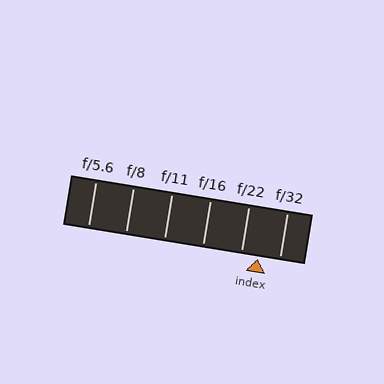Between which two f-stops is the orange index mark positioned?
The index mark is between f/22 and f/32.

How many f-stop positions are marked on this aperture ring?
There are 6 f-stop positions marked.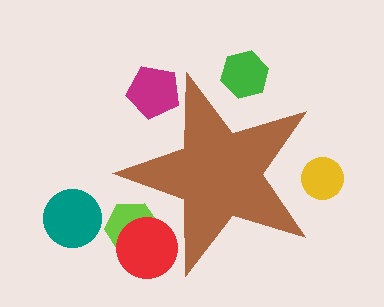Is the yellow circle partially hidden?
Yes, the yellow circle is partially hidden behind the brown star.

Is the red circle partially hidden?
Yes, the red circle is partially hidden behind the brown star.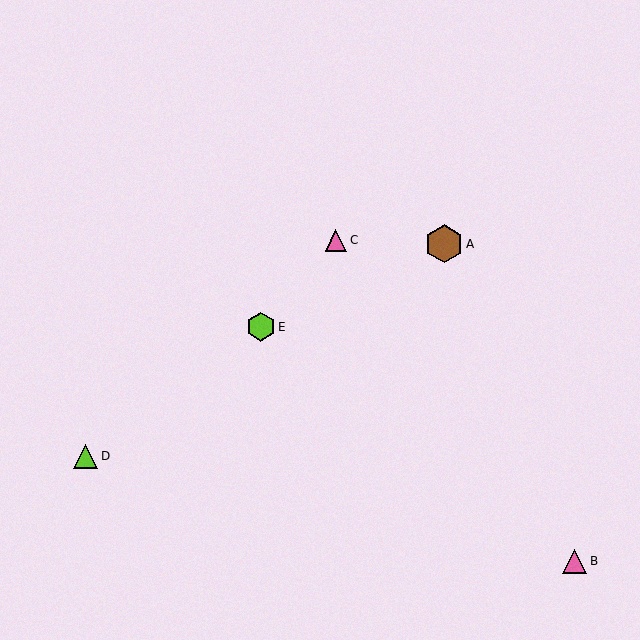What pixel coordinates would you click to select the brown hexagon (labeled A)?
Click at (444, 244) to select the brown hexagon A.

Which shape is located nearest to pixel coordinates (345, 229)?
The pink triangle (labeled C) at (336, 240) is nearest to that location.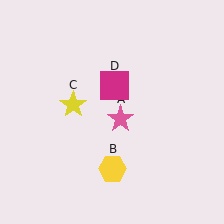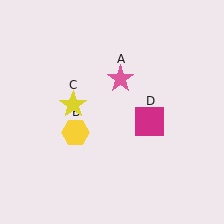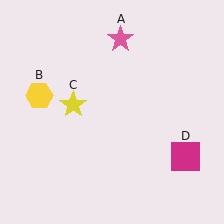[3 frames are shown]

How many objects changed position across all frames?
3 objects changed position: pink star (object A), yellow hexagon (object B), magenta square (object D).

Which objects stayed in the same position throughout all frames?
Yellow star (object C) remained stationary.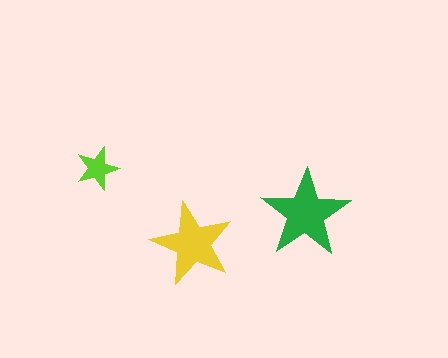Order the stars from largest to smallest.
the green one, the yellow one, the lime one.